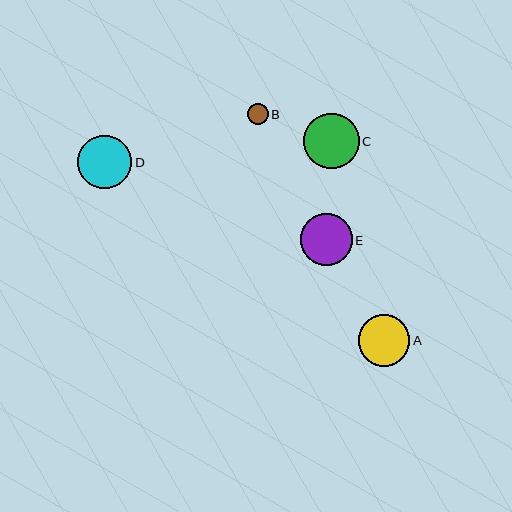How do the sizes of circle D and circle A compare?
Circle D and circle A are approximately the same size.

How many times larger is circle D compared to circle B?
Circle D is approximately 2.6 times the size of circle B.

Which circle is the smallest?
Circle B is the smallest with a size of approximately 21 pixels.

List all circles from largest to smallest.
From largest to smallest: C, D, E, A, B.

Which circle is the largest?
Circle C is the largest with a size of approximately 56 pixels.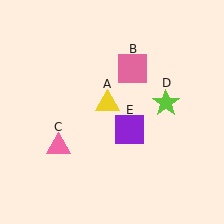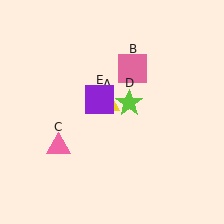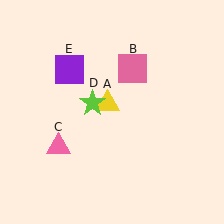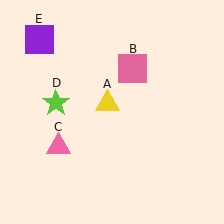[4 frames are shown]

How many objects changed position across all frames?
2 objects changed position: lime star (object D), purple square (object E).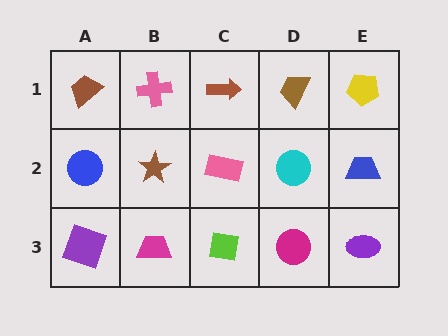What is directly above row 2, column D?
A brown trapezoid.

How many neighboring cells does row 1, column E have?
2.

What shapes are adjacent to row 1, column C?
A pink rectangle (row 2, column C), a pink cross (row 1, column B), a brown trapezoid (row 1, column D).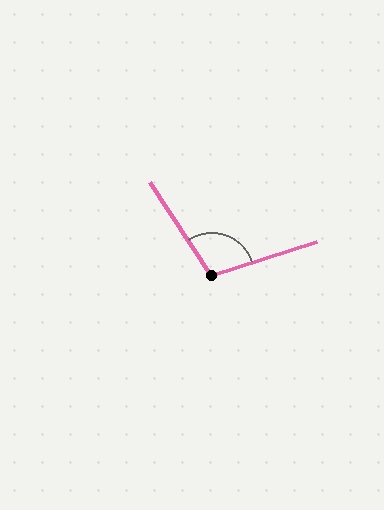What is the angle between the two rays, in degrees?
Approximately 105 degrees.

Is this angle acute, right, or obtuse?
It is obtuse.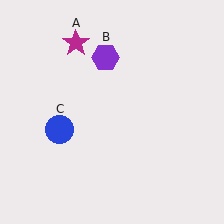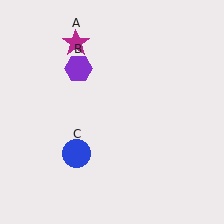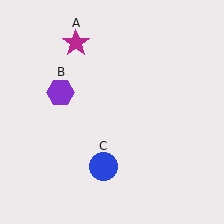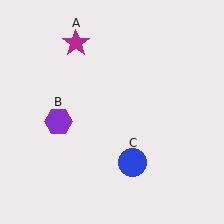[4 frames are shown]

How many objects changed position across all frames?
2 objects changed position: purple hexagon (object B), blue circle (object C).